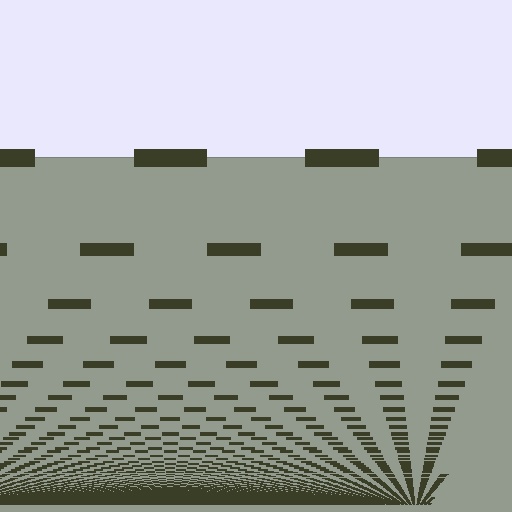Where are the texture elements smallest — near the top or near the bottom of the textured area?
Near the bottom.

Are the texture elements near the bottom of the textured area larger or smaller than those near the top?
Smaller. The gradient is inverted — elements near the bottom are smaller and denser.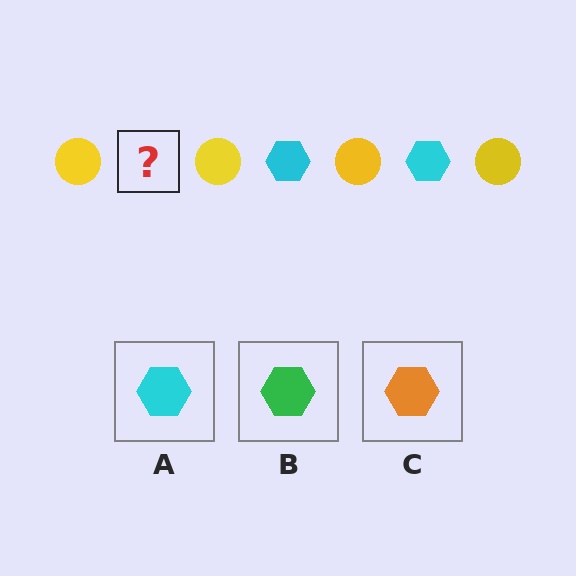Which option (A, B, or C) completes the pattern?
A.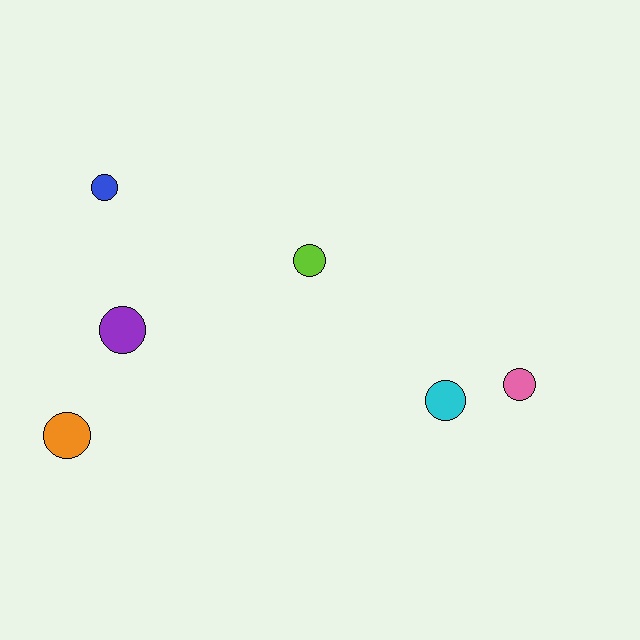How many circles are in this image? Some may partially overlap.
There are 6 circles.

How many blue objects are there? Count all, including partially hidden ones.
There is 1 blue object.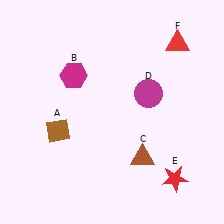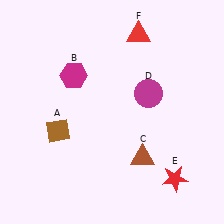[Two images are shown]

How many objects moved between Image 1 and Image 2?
1 object moved between the two images.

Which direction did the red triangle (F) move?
The red triangle (F) moved left.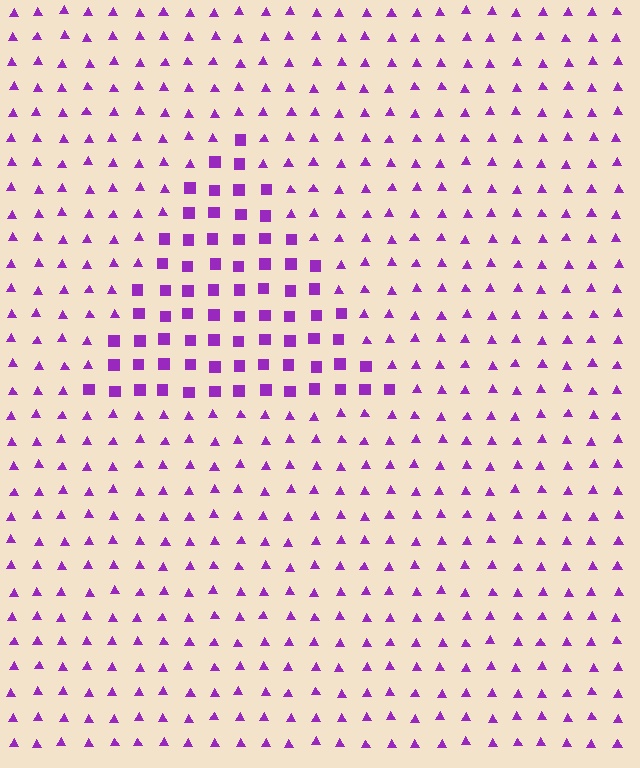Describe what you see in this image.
The image is filled with small purple elements arranged in a uniform grid. A triangle-shaped region contains squares, while the surrounding area contains triangles. The boundary is defined purely by the change in element shape.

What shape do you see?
I see a triangle.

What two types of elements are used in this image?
The image uses squares inside the triangle region and triangles outside it.